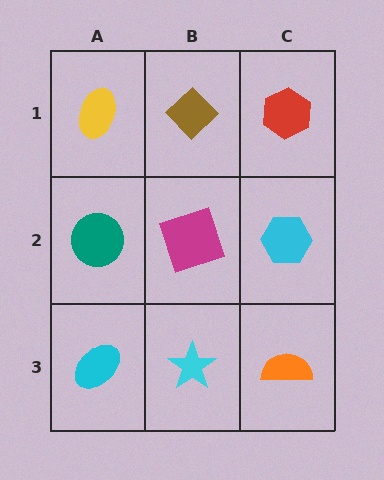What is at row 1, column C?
A red hexagon.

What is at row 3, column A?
A cyan ellipse.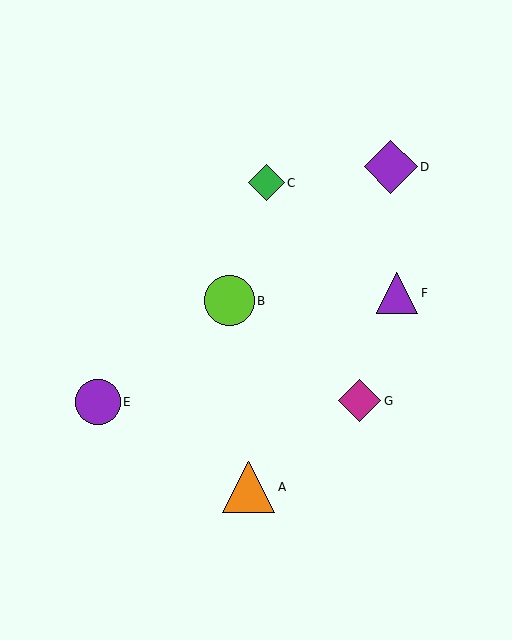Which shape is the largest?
The purple diamond (labeled D) is the largest.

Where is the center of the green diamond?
The center of the green diamond is at (267, 183).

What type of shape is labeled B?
Shape B is a lime circle.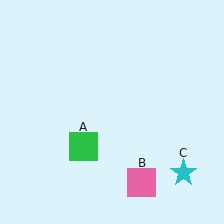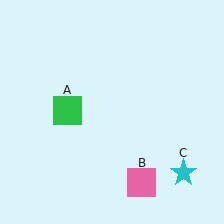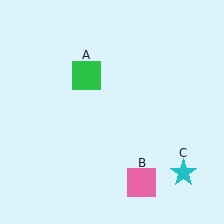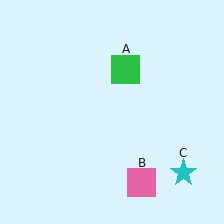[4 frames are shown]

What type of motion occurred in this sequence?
The green square (object A) rotated clockwise around the center of the scene.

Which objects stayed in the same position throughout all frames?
Pink square (object B) and cyan star (object C) remained stationary.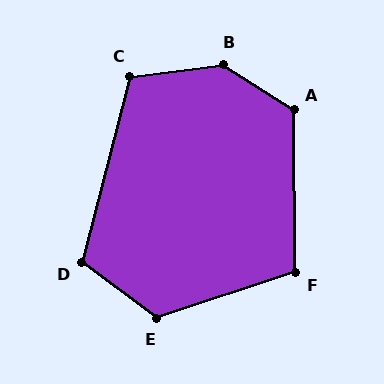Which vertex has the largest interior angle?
B, at approximately 140 degrees.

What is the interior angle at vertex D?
Approximately 112 degrees (obtuse).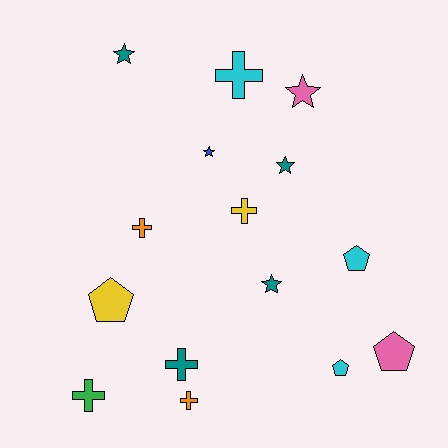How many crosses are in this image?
There are 6 crosses.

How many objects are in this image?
There are 15 objects.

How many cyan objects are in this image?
There are 3 cyan objects.